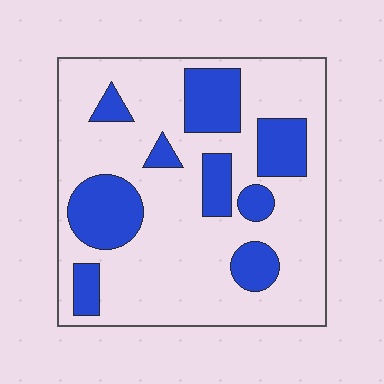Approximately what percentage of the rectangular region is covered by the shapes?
Approximately 25%.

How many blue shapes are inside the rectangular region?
9.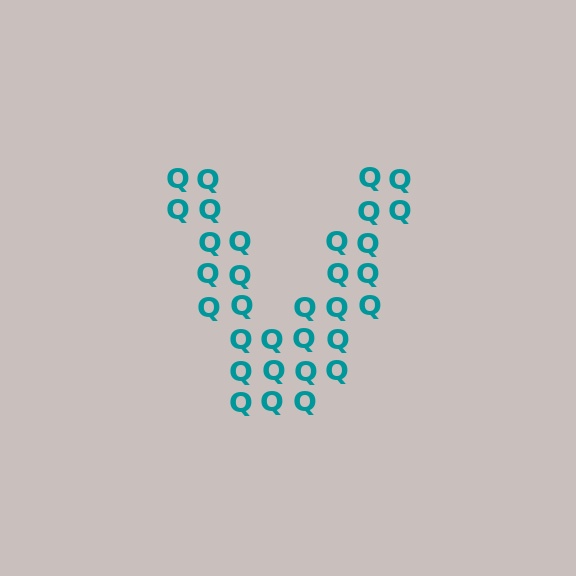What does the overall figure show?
The overall figure shows the letter V.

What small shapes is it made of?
It is made of small letter Q's.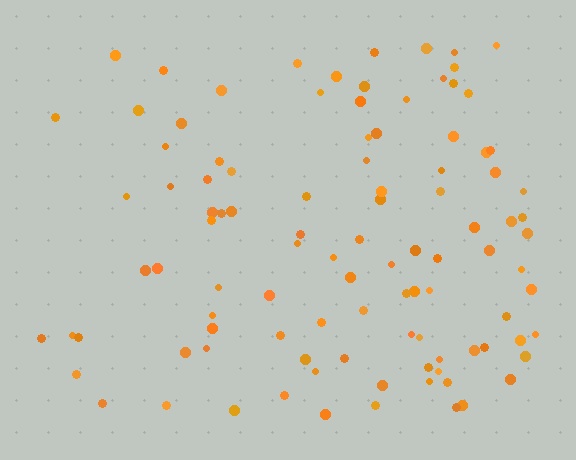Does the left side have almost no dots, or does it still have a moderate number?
Still a moderate number, just noticeably fewer than the right.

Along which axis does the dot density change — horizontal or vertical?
Horizontal.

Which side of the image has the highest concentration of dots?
The right.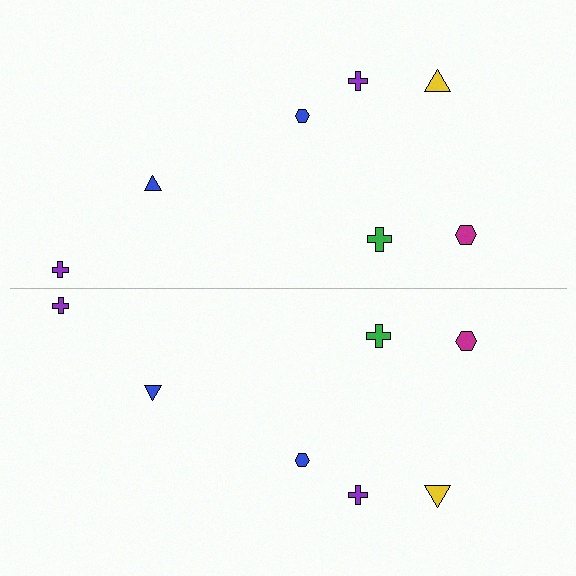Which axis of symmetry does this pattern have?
The pattern has a horizontal axis of symmetry running through the center of the image.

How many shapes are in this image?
There are 14 shapes in this image.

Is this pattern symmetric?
Yes, this pattern has bilateral (reflection) symmetry.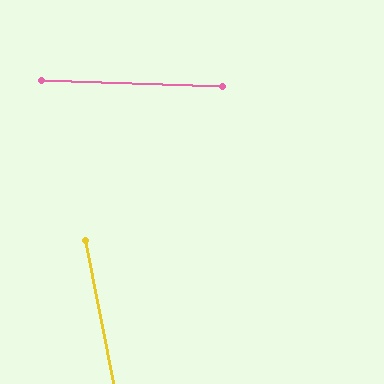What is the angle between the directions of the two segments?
Approximately 77 degrees.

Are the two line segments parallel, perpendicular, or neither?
Neither parallel nor perpendicular — they differ by about 77°.